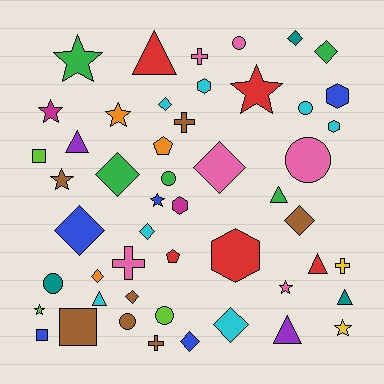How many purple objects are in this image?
There are 2 purple objects.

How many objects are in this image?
There are 50 objects.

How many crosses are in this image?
There are 5 crosses.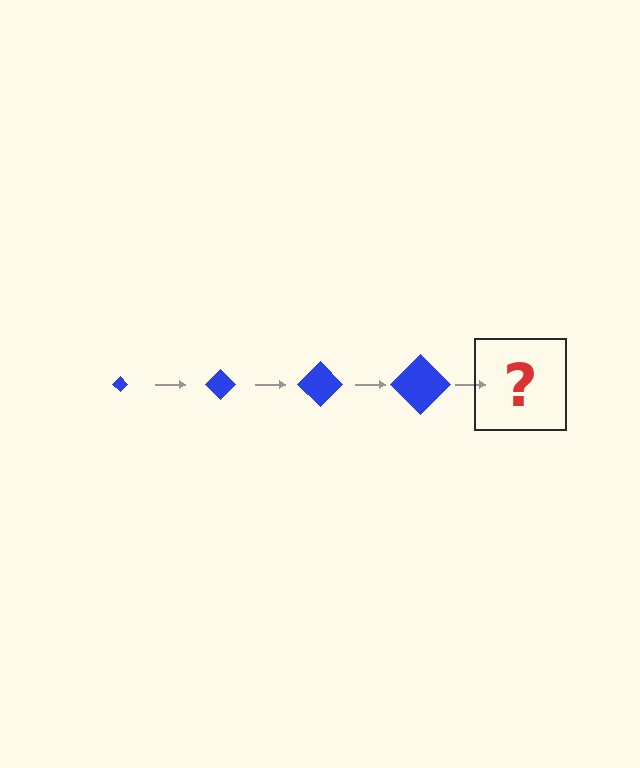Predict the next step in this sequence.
The next step is a blue diamond, larger than the previous one.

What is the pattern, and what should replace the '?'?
The pattern is that the diamond gets progressively larger each step. The '?' should be a blue diamond, larger than the previous one.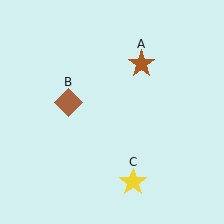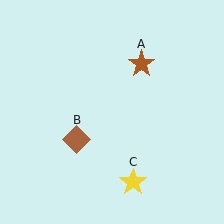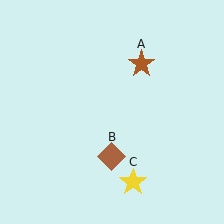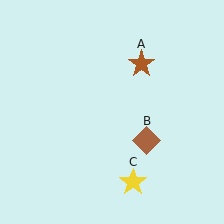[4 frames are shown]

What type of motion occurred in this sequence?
The brown diamond (object B) rotated counterclockwise around the center of the scene.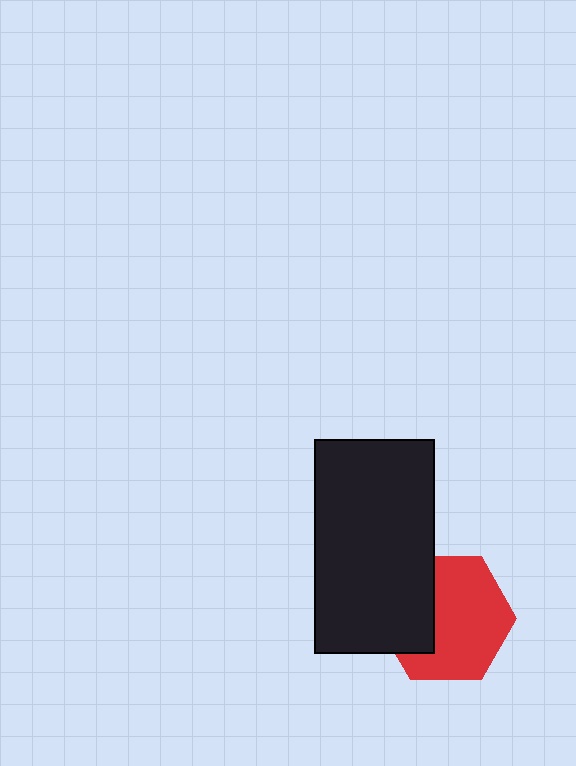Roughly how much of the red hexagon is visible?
Most of it is visible (roughly 66%).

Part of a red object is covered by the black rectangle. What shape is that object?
It is a hexagon.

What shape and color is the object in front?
The object in front is a black rectangle.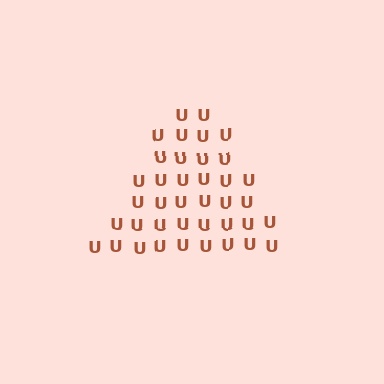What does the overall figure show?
The overall figure shows a triangle.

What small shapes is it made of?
It is made of small letter U's.